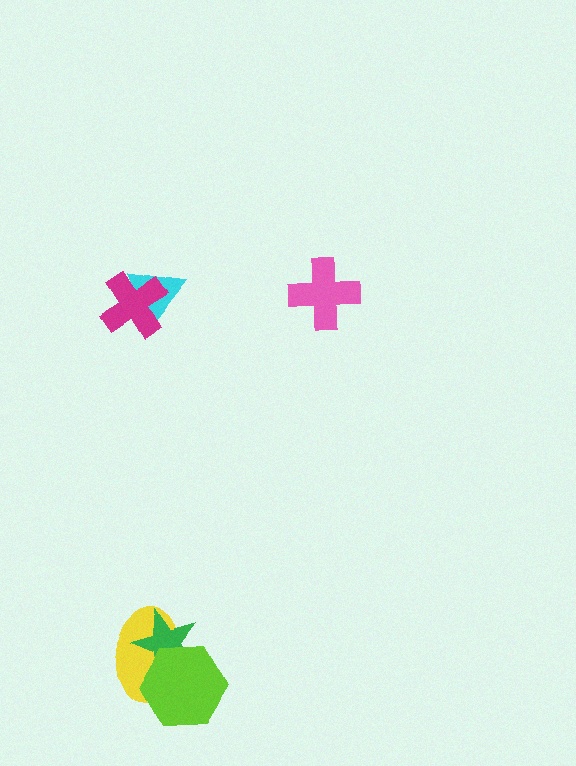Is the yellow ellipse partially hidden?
Yes, it is partially covered by another shape.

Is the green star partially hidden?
Yes, it is partially covered by another shape.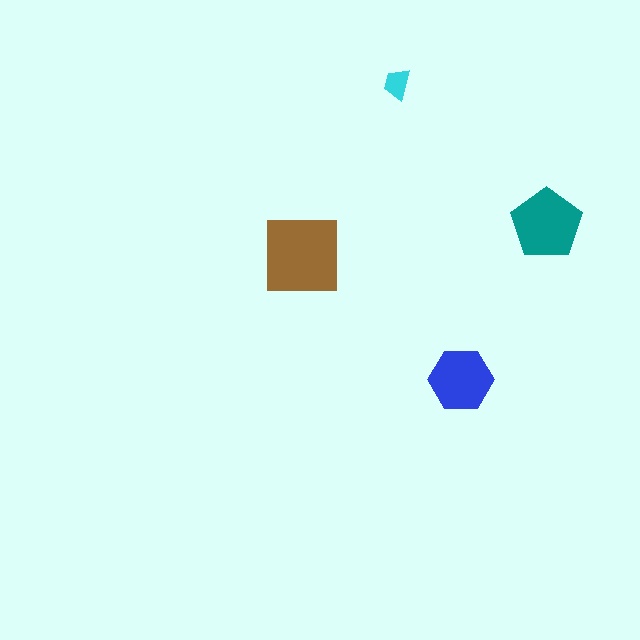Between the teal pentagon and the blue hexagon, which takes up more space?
The teal pentagon.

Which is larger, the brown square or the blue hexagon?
The brown square.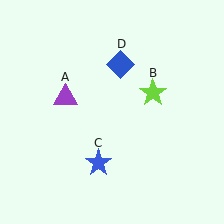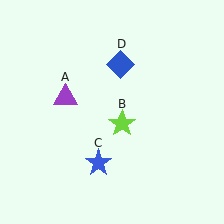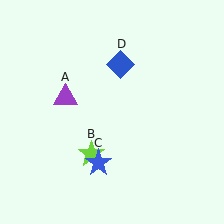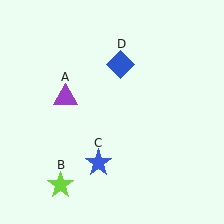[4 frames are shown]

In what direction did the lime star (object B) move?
The lime star (object B) moved down and to the left.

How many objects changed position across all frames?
1 object changed position: lime star (object B).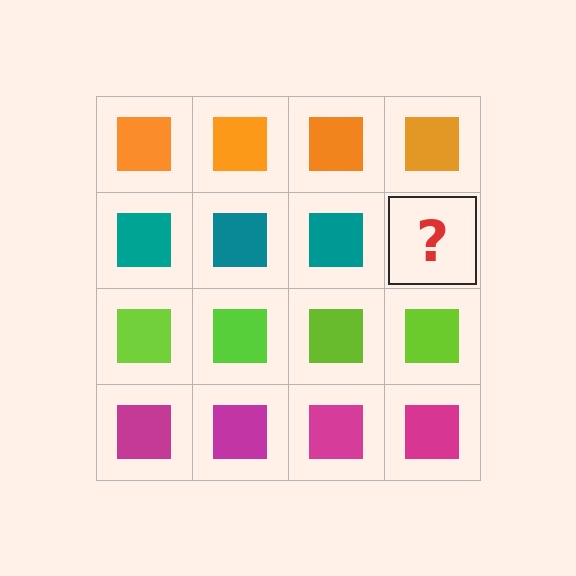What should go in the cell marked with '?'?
The missing cell should contain a teal square.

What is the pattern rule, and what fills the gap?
The rule is that each row has a consistent color. The gap should be filled with a teal square.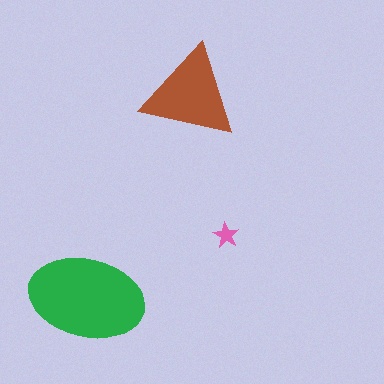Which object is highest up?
The brown triangle is topmost.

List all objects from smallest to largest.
The pink star, the brown triangle, the green ellipse.